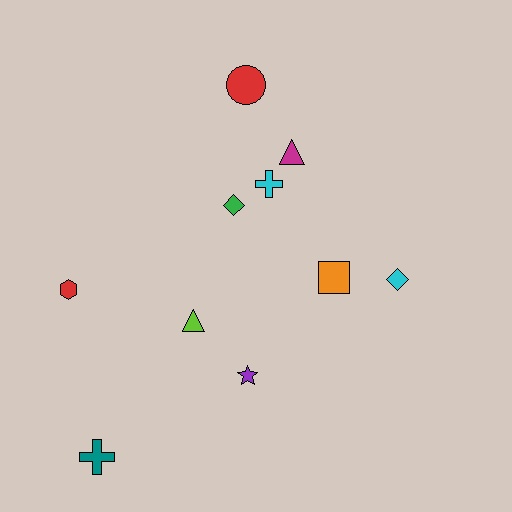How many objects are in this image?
There are 10 objects.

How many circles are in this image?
There is 1 circle.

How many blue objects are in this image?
There are no blue objects.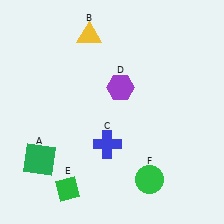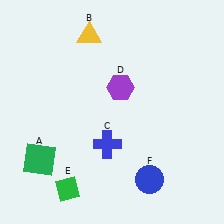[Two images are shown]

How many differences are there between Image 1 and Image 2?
There is 1 difference between the two images.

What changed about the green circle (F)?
In Image 1, F is green. In Image 2, it changed to blue.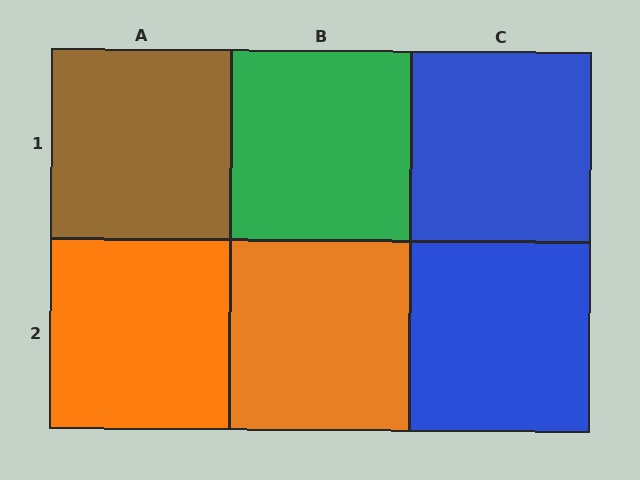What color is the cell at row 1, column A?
Brown.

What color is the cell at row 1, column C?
Blue.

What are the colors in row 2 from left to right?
Orange, orange, blue.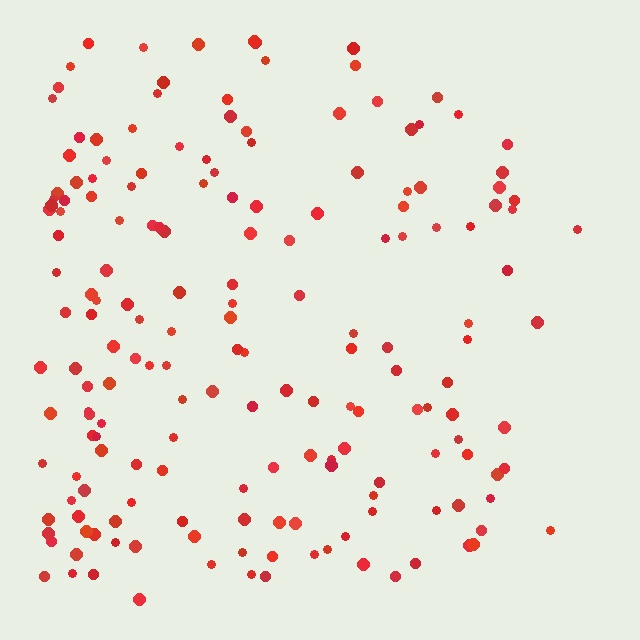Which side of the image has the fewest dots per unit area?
The right.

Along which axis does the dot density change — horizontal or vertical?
Horizontal.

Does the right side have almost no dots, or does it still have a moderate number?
Still a moderate number, just noticeably fewer than the left.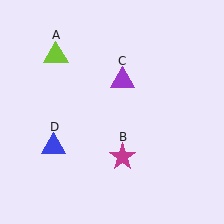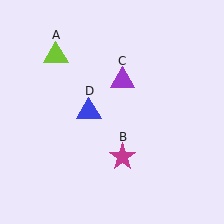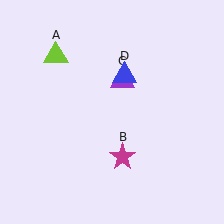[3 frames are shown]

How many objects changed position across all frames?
1 object changed position: blue triangle (object D).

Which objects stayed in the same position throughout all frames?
Lime triangle (object A) and magenta star (object B) and purple triangle (object C) remained stationary.